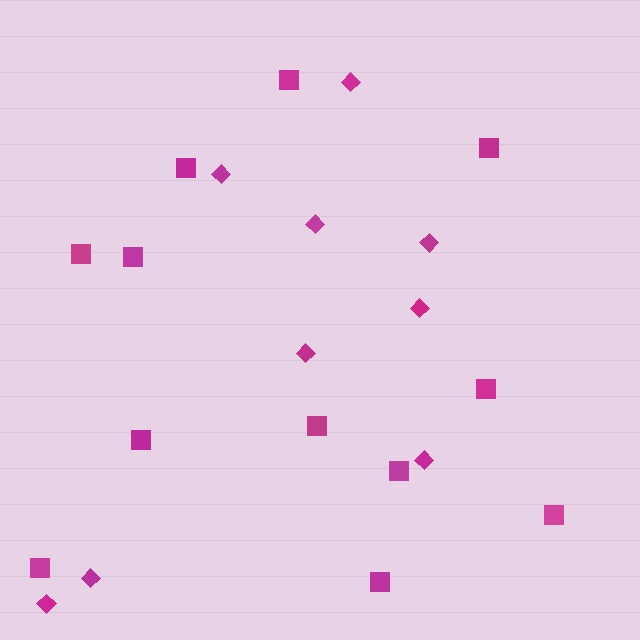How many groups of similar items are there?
There are 2 groups: one group of squares (12) and one group of diamonds (9).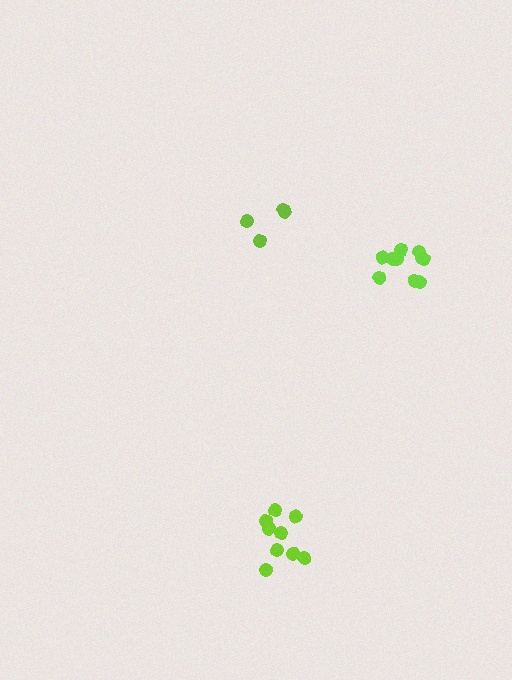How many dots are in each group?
Group 1: 9 dots, Group 2: 10 dots, Group 3: 5 dots (24 total).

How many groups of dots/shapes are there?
There are 3 groups.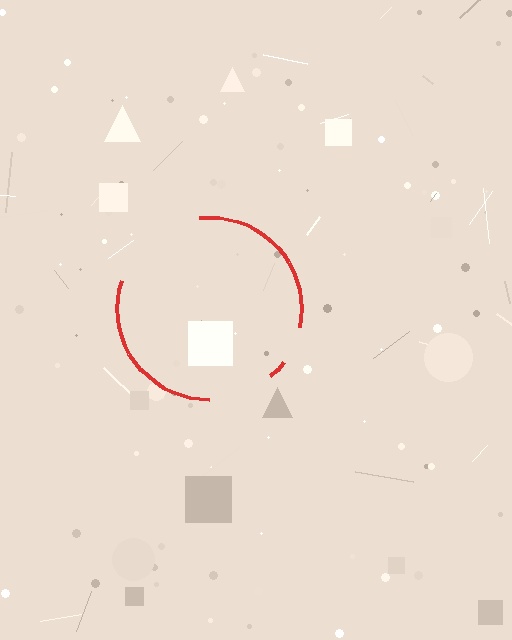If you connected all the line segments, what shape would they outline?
They would outline a circle.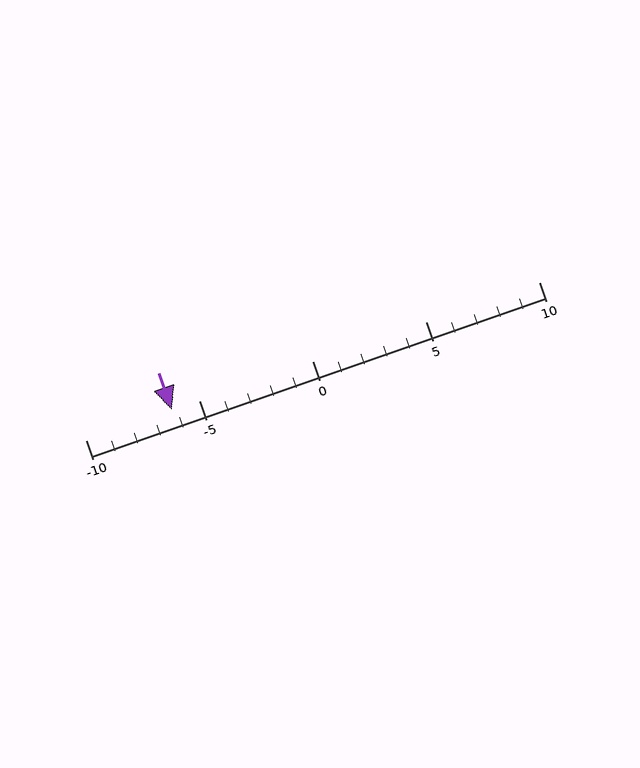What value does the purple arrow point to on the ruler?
The purple arrow points to approximately -6.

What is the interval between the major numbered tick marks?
The major tick marks are spaced 5 units apart.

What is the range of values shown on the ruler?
The ruler shows values from -10 to 10.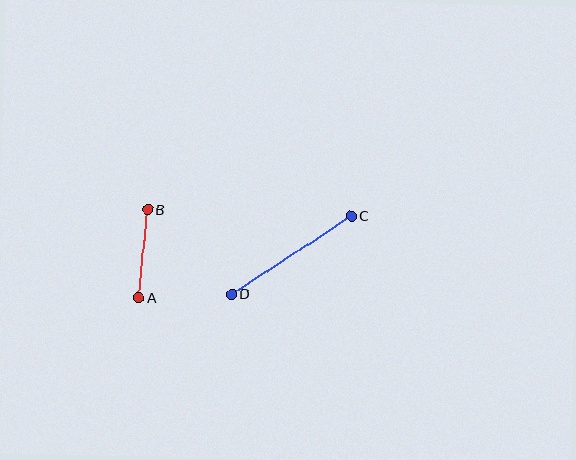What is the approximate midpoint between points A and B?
The midpoint is at approximately (143, 253) pixels.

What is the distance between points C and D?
The distance is approximately 143 pixels.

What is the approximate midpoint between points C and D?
The midpoint is at approximately (292, 255) pixels.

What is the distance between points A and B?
The distance is approximately 89 pixels.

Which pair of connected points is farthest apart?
Points C and D are farthest apart.